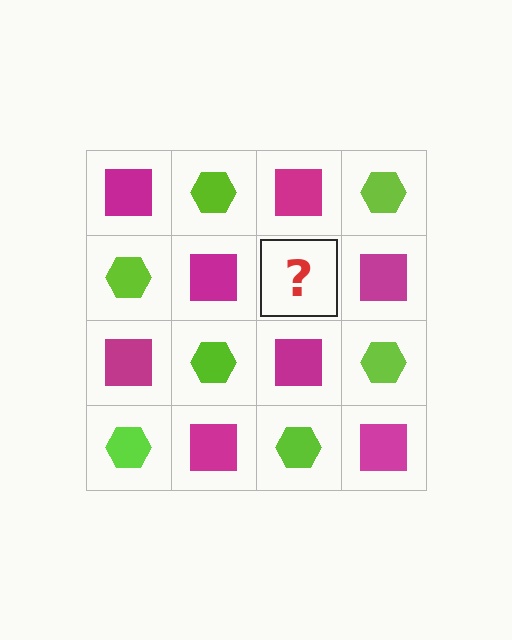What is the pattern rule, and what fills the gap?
The rule is that it alternates magenta square and lime hexagon in a checkerboard pattern. The gap should be filled with a lime hexagon.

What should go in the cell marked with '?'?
The missing cell should contain a lime hexagon.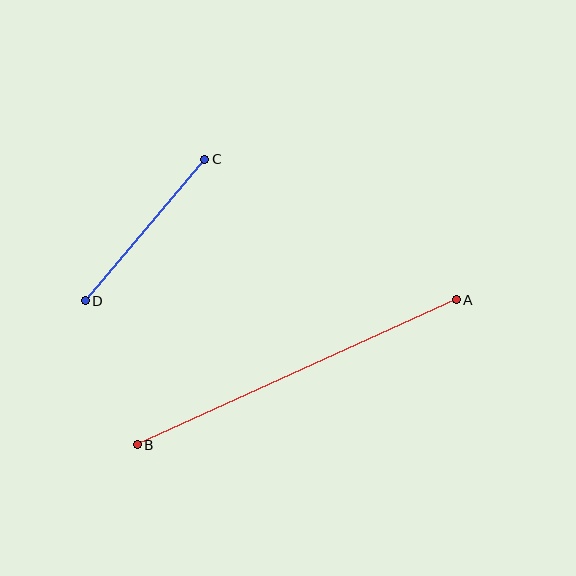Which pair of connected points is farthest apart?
Points A and B are farthest apart.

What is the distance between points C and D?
The distance is approximately 185 pixels.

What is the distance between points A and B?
The distance is approximately 350 pixels.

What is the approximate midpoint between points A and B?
The midpoint is at approximately (297, 372) pixels.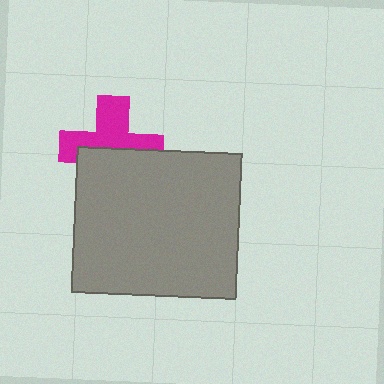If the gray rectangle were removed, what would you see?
You would see the complete magenta cross.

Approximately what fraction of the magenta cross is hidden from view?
Roughly 46% of the magenta cross is hidden behind the gray rectangle.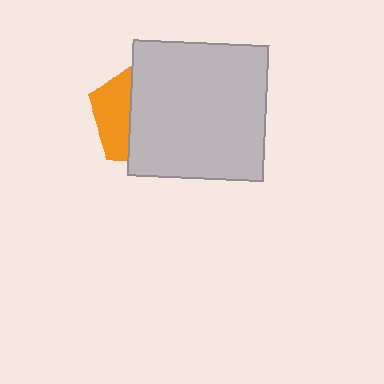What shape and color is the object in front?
The object in front is a light gray square.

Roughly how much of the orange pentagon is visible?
A small part of it is visible (roughly 33%).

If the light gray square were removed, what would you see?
You would see the complete orange pentagon.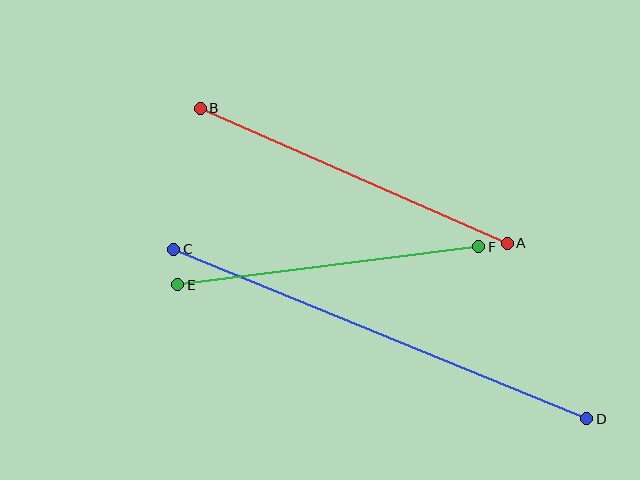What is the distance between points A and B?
The distance is approximately 335 pixels.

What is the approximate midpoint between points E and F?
The midpoint is at approximately (328, 266) pixels.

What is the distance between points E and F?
The distance is approximately 304 pixels.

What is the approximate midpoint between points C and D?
The midpoint is at approximately (380, 334) pixels.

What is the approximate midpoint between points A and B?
The midpoint is at approximately (354, 176) pixels.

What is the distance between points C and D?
The distance is approximately 446 pixels.